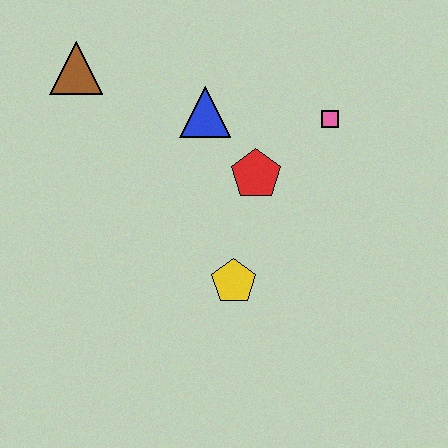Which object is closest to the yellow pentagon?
The red pentagon is closest to the yellow pentagon.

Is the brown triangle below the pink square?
No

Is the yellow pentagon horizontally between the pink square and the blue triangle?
Yes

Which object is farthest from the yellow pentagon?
The brown triangle is farthest from the yellow pentagon.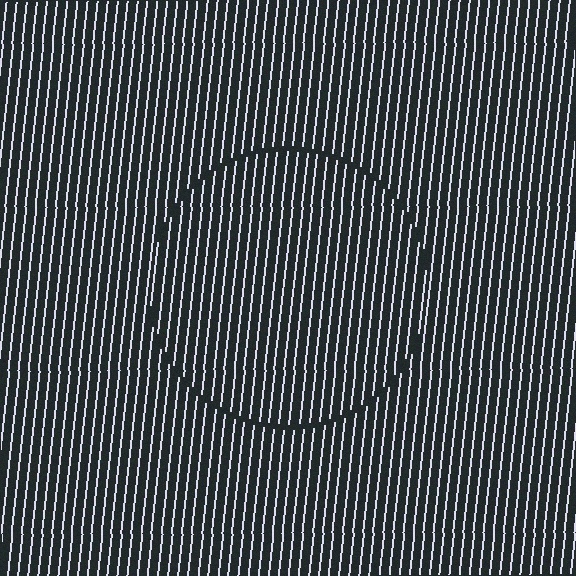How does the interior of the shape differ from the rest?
The interior of the shape contains the same grating, shifted by half a period — the contour is defined by the phase discontinuity where line-ends from the inner and outer gratings abut.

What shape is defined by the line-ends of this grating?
An illusory circle. The interior of the shape contains the same grating, shifted by half a period — the contour is defined by the phase discontinuity where line-ends from the inner and outer gratings abut.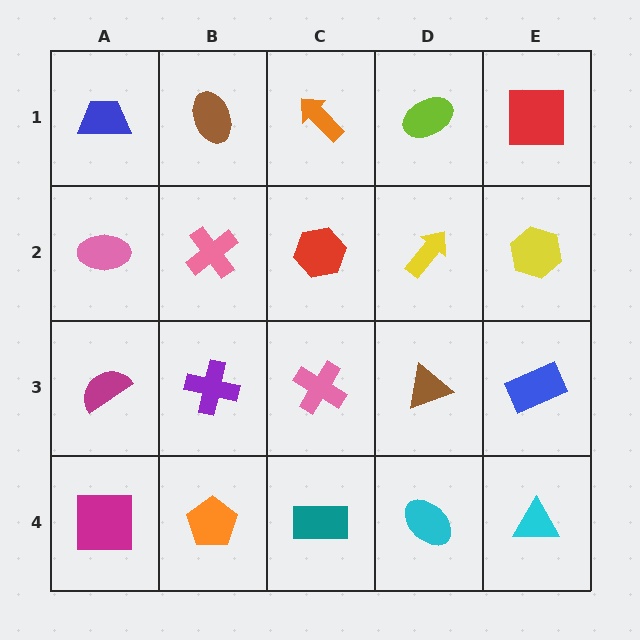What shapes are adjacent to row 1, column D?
A yellow arrow (row 2, column D), an orange arrow (row 1, column C), a red square (row 1, column E).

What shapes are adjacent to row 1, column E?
A yellow hexagon (row 2, column E), a lime ellipse (row 1, column D).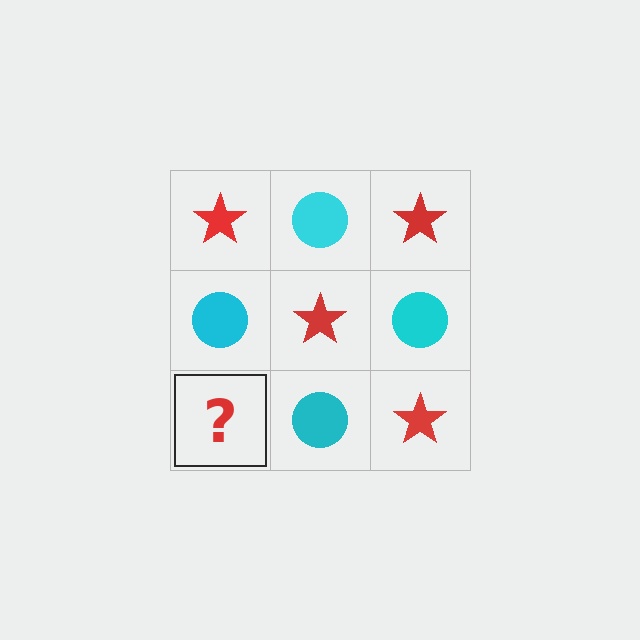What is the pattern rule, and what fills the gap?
The rule is that it alternates red star and cyan circle in a checkerboard pattern. The gap should be filled with a red star.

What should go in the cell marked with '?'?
The missing cell should contain a red star.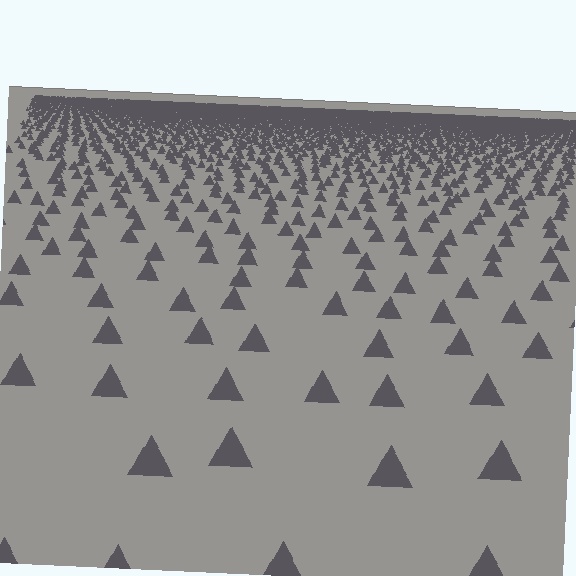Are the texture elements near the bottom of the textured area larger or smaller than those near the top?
Larger. Near the bottom, elements are closer to the viewer and appear at a bigger on-screen size.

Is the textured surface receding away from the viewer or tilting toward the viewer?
The surface is receding away from the viewer. Texture elements get smaller and denser toward the top.